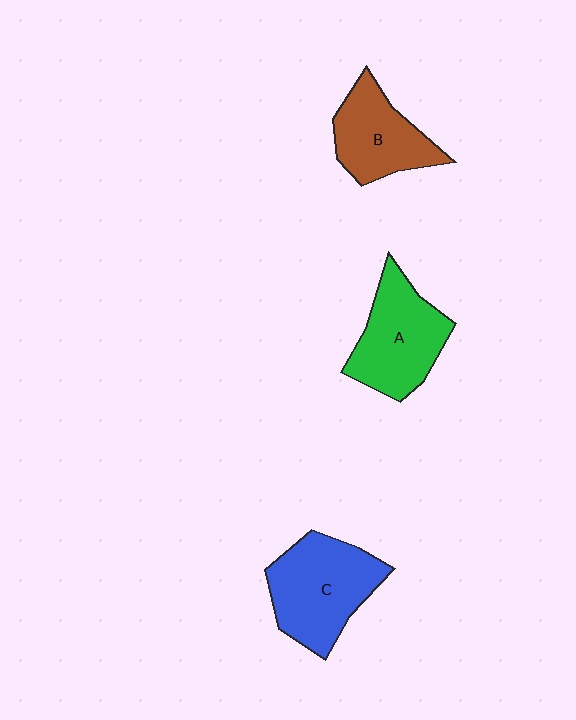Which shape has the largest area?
Shape C (blue).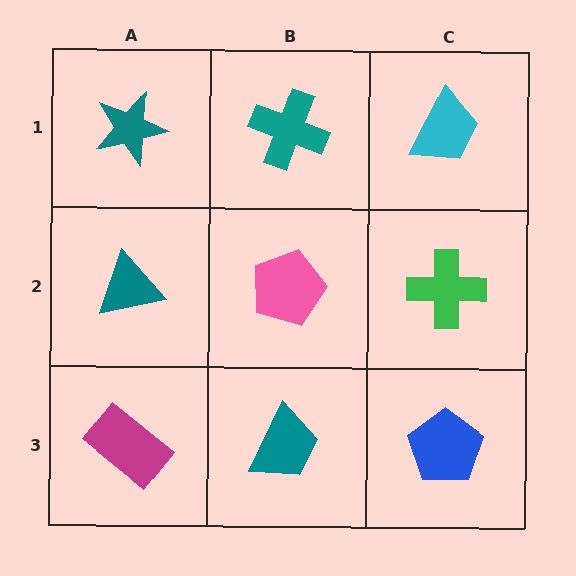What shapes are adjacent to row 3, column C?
A green cross (row 2, column C), a teal trapezoid (row 3, column B).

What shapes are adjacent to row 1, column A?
A teal triangle (row 2, column A), a teal cross (row 1, column B).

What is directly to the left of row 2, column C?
A pink pentagon.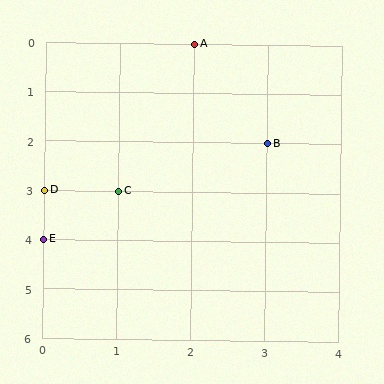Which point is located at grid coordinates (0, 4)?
Point E is at (0, 4).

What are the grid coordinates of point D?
Point D is at grid coordinates (0, 3).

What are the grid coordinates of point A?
Point A is at grid coordinates (2, 0).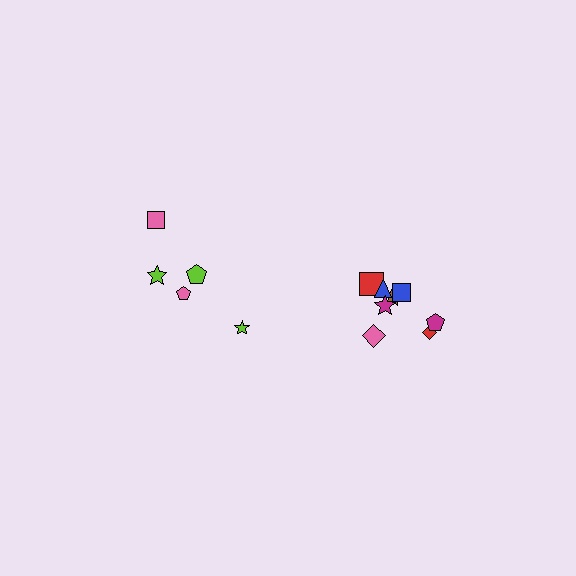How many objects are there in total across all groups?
There are 13 objects.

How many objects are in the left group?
There are 5 objects.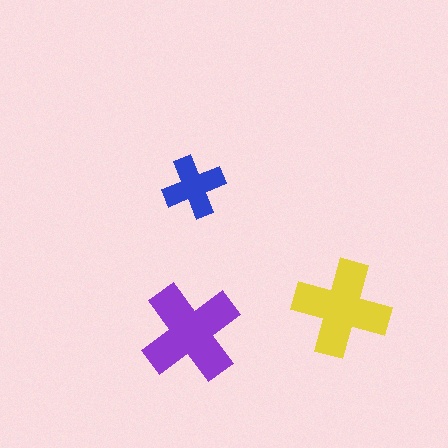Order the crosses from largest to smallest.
the purple one, the yellow one, the blue one.